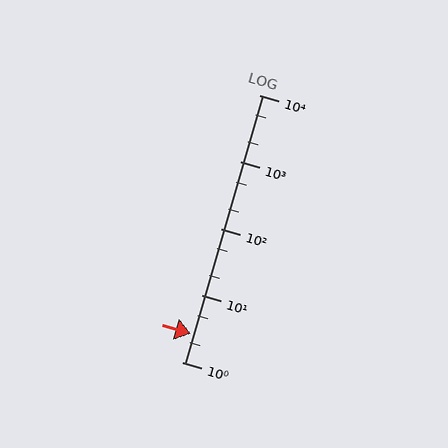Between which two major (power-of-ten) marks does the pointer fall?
The pointer is between 1 and 10.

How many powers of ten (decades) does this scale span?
The scale spans 4 decades, from 1 to 10000.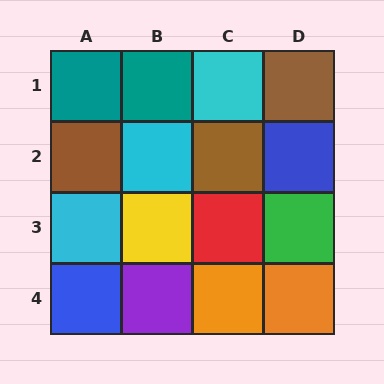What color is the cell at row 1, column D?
Brown.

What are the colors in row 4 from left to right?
Blue, purple, orange, orange.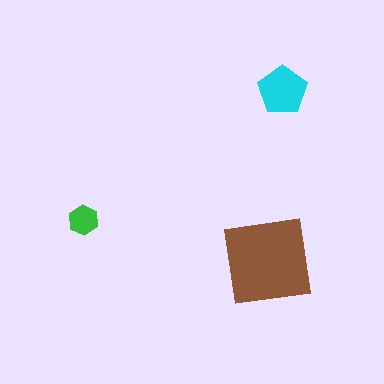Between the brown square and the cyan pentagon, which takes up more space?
The brown square.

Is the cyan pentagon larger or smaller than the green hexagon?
Larger.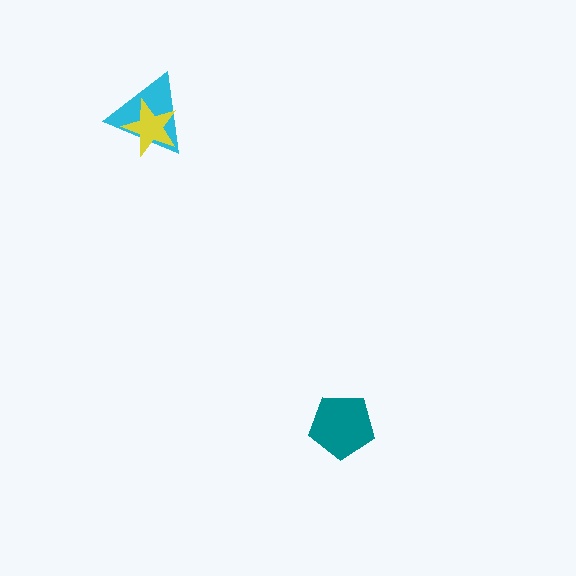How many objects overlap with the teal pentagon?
0 objects overlap with the teal pentagon.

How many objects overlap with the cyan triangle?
1 object overlaps with the cyan triangle.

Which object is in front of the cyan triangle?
The yellow star is in front of the cyan triangle.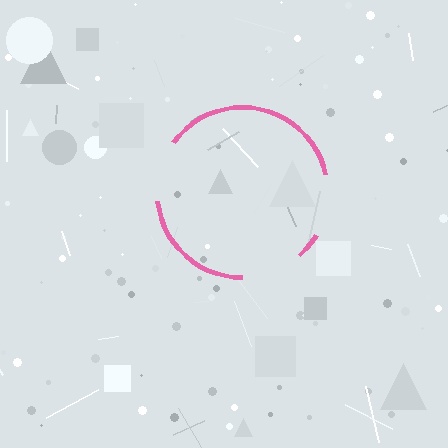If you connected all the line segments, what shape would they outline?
They would outline a circle.